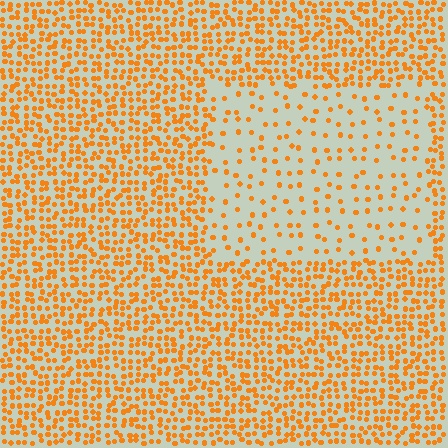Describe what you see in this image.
The image contains small orange elements arranged at two different densities. A rectangle-shaped region is visible where the elements are less densely packed than the surrounding area.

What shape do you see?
I see a rectangle.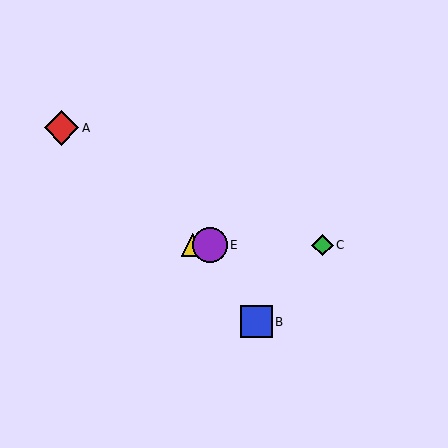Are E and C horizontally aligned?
Yes, both are at y≈245.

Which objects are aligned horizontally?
Objects C, D, E are aligned horizontally.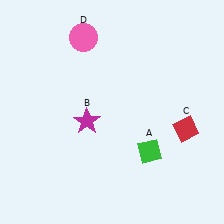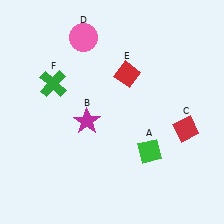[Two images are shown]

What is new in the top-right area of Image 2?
A red diamond (E) was added in the top-right area of Image 2.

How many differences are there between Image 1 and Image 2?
There are 2 differences between the two images.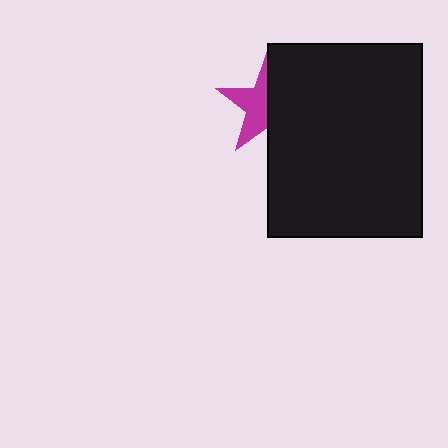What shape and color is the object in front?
The object in front is a black rectangle.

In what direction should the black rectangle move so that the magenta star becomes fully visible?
The black rectangle should move right. That is the shortest direction to clear the overlap and leave the magenta star fully visible.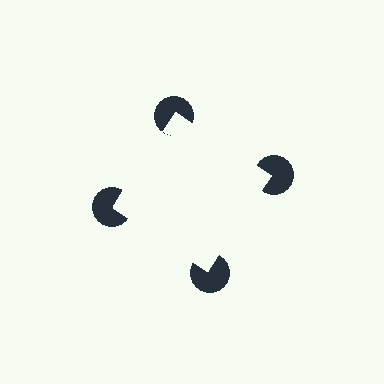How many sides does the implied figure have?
4 sides.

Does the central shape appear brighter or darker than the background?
It typically appears slightly brighter than the background, even though no actual brightness change is drawn.